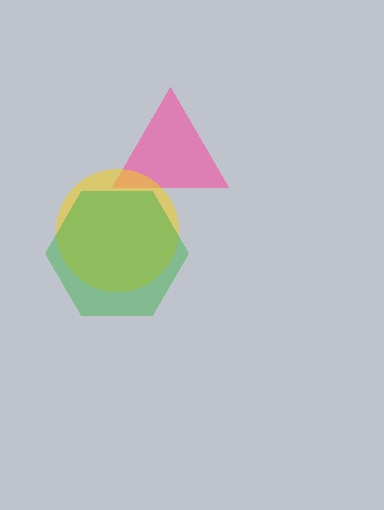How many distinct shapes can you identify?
There are 3 distinct shapes: a pink triangle, a yellow circle, a green hexagon.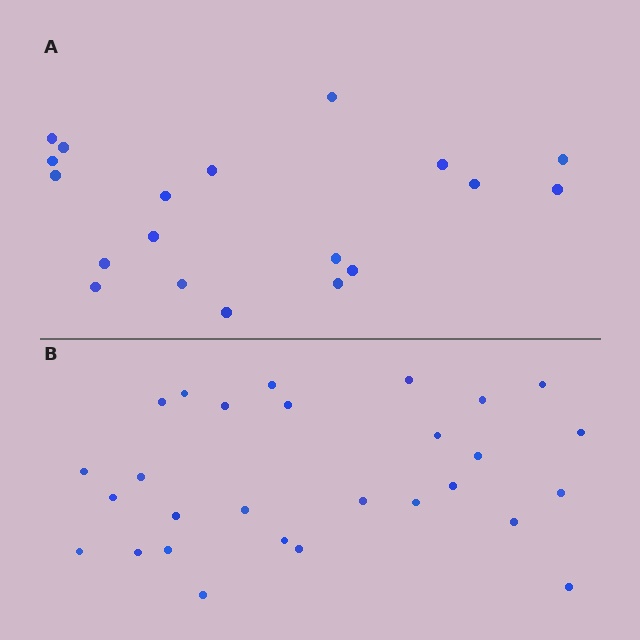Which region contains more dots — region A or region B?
Region B (the bottom region) has more dots.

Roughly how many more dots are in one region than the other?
Region B has roughly 8 or so more dots than region A.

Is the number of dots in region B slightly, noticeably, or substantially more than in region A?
Region B has substantially more. The ratio is roughly 1.5 to 1.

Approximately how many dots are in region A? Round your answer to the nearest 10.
About 20 dots. (The exact count is 19, which rounds to 20.)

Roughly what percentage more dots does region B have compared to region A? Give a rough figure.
About 45% more.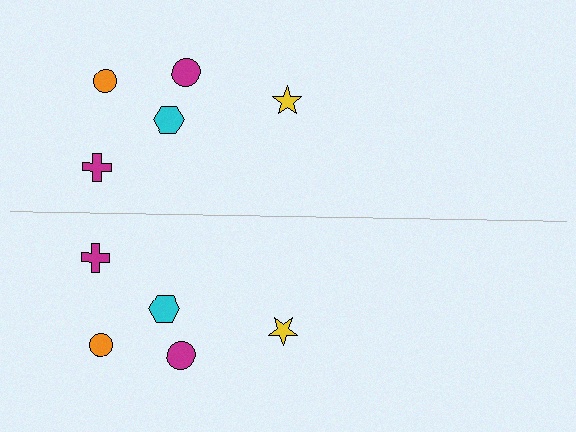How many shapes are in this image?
There are 10 shapes in this image.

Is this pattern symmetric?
Yes, this pattern has bilateral (reflection) symmetry.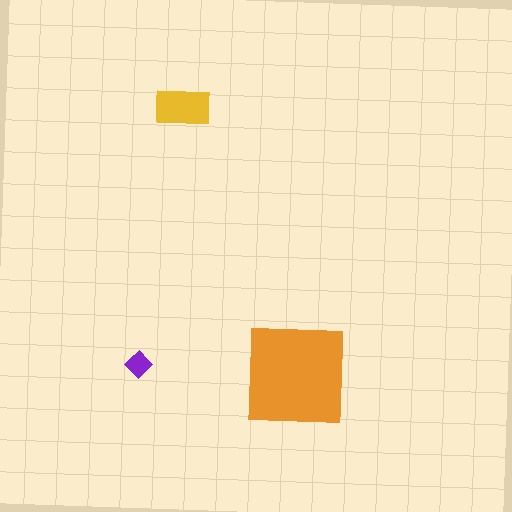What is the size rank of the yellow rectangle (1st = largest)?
2nd.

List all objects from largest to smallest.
The orange square, the yellow rectangle, the purple diamond.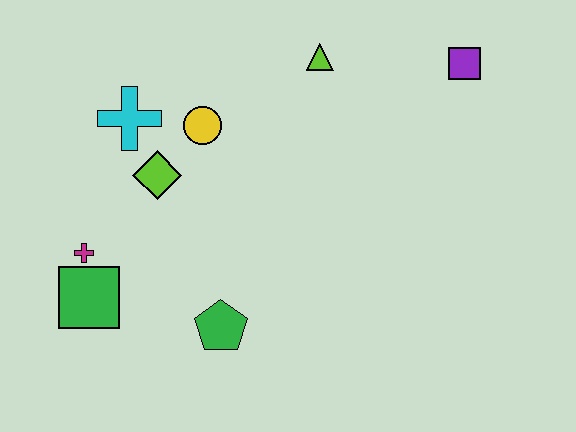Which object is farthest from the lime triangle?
The green square is farthest from the lime triangle.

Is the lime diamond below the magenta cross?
No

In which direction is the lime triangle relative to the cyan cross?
The lime triangle is to the right of the cyan cross.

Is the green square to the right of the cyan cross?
No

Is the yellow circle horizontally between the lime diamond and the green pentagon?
Yes